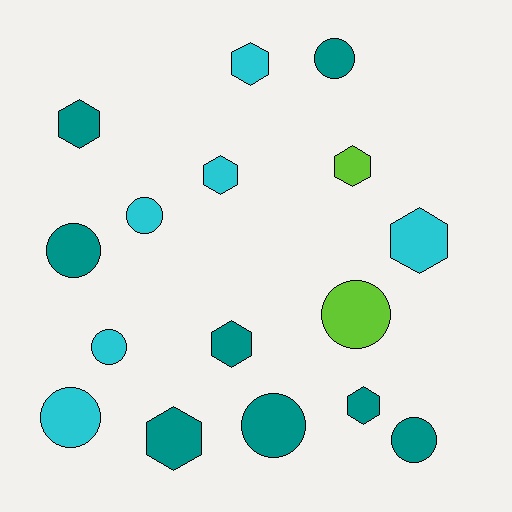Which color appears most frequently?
Teal, with 8 objects.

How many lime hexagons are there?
There is 1 lime hexagon.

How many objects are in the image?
There are 16 objects.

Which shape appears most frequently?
Hexagon, with 8 objects.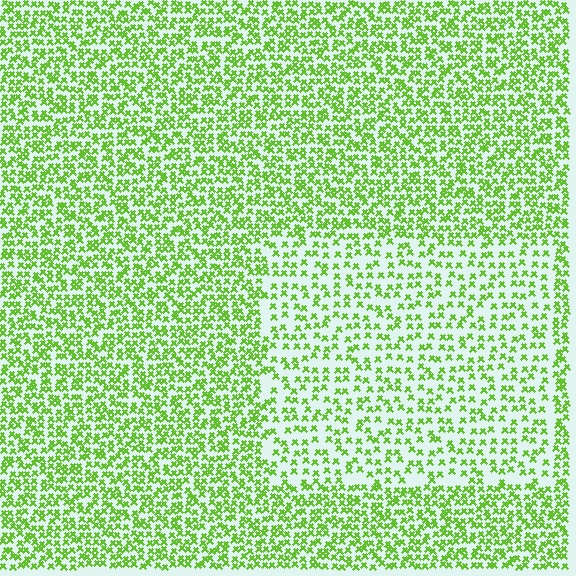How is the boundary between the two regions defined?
The boundary is defined by a change in element density (approximately 1.8x ratio). All elements are the same color, size, and shape.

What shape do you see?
I see a rectangle.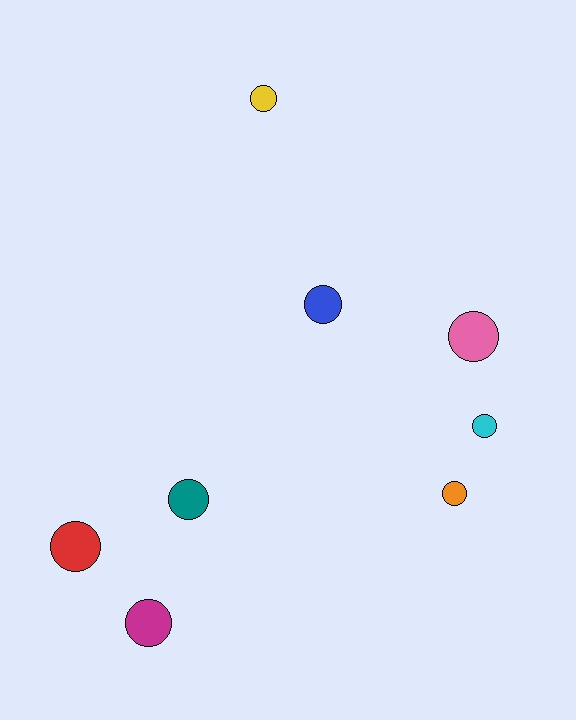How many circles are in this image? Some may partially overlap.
There are 8 circles.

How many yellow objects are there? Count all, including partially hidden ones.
There is 1 yellow object.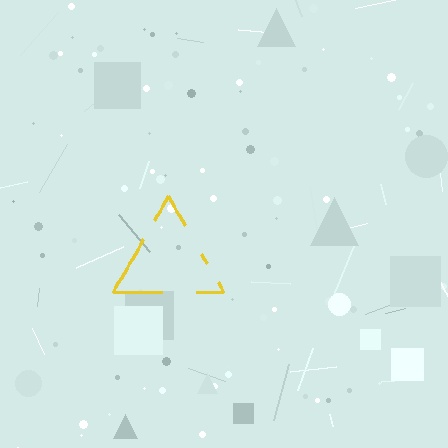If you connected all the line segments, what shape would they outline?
They would outline a triangle.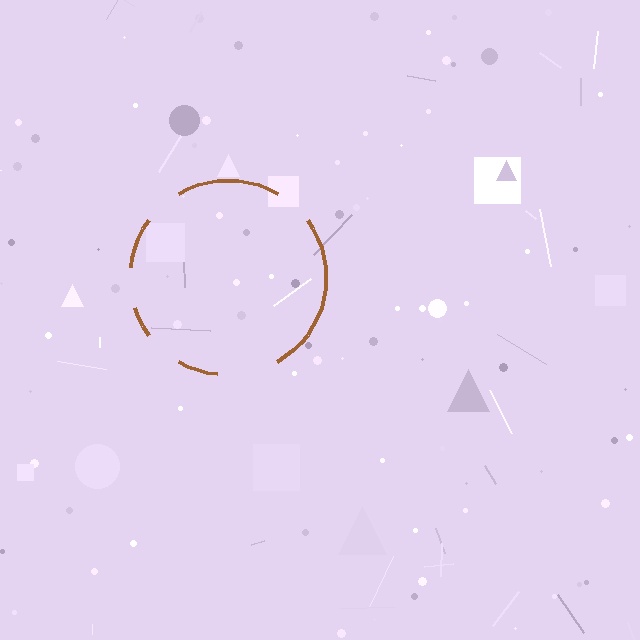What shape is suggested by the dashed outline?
The dashed outline suggests a circle.